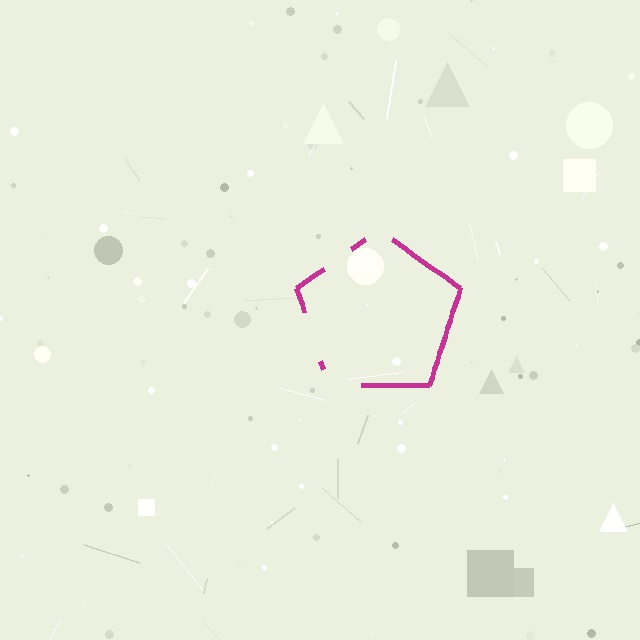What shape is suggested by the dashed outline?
The dashed outline suggests a pentagon.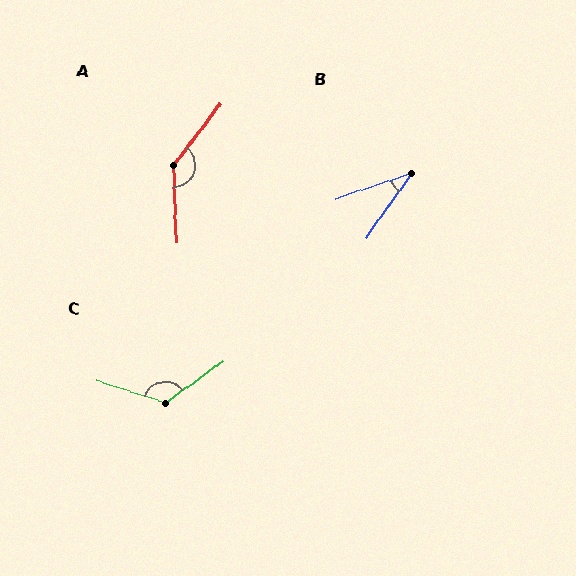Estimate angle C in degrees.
Approximately 127 degrees.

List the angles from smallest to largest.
B (36°), C (127°), A (140°).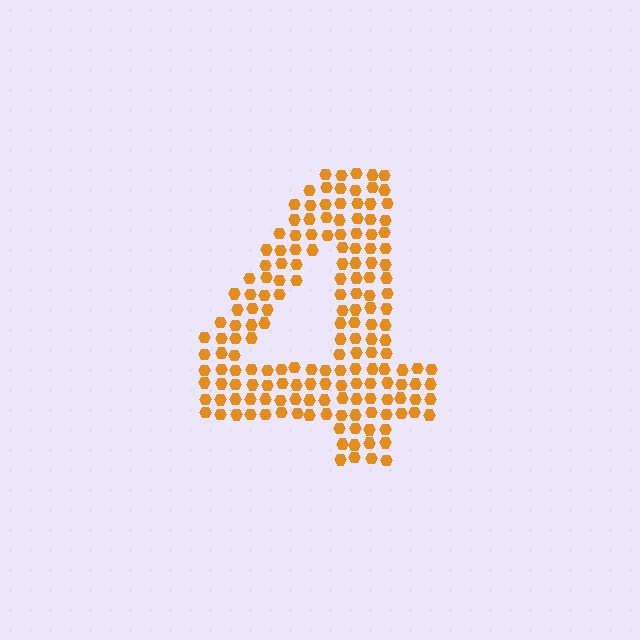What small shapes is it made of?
It is made of small hexagons.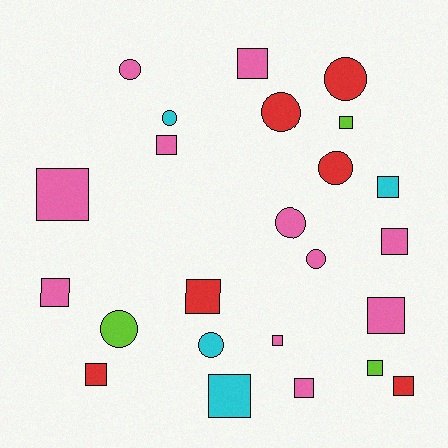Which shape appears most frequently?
Square, with 15 objects.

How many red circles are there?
There are 3 red circles.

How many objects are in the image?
There are 24 objects.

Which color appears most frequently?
Pink, with 11 objects.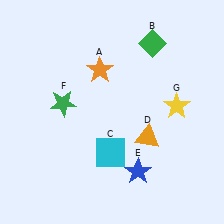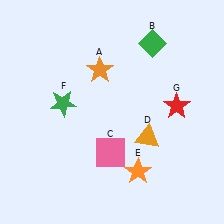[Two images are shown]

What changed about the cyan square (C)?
In Image 1, C is cyan. In Image 2, it changed to pink.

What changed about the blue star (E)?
In Image 1, E is blue. In Image 2, it changed to orange.